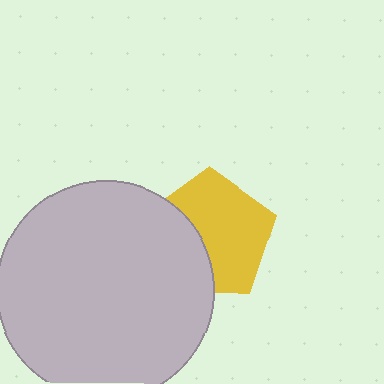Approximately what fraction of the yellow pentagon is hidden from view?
Roughly 37% of the yellow pentagon is hidden behind the light gray circle.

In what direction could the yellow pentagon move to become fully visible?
The yellow pentagon could move right. That would shift it out from behind the light gray circle entirely.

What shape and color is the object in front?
The object in front is a light gray circle.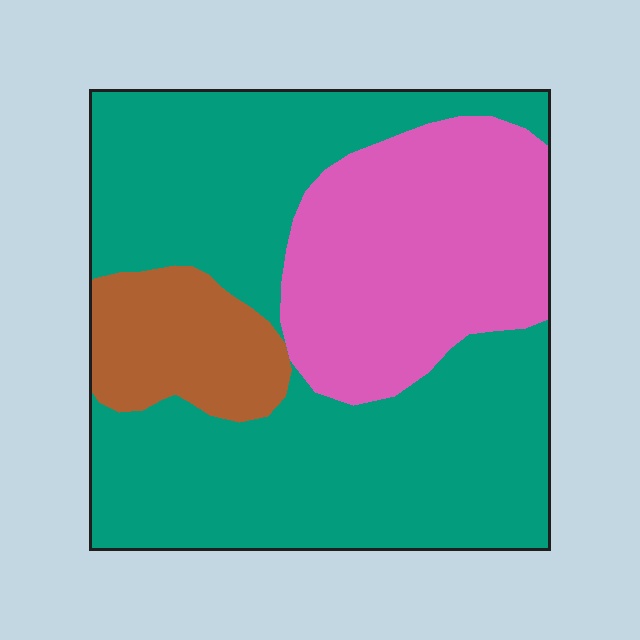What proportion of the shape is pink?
Pink covers roughly 30% of the shape.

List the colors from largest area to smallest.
From largest to smallest: teal, pink, brown.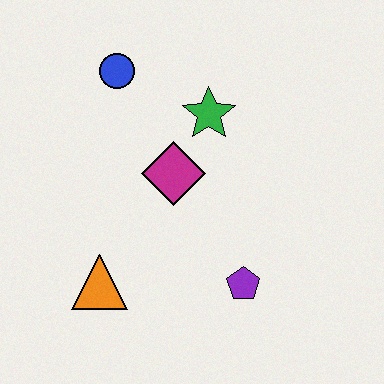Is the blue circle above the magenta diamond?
Yes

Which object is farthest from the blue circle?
The purple pentagon is farthest from the blue circle.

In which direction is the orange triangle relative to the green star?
The orange triangle is below the green star.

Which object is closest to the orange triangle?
The magenta diamond is closest to the orange triangle.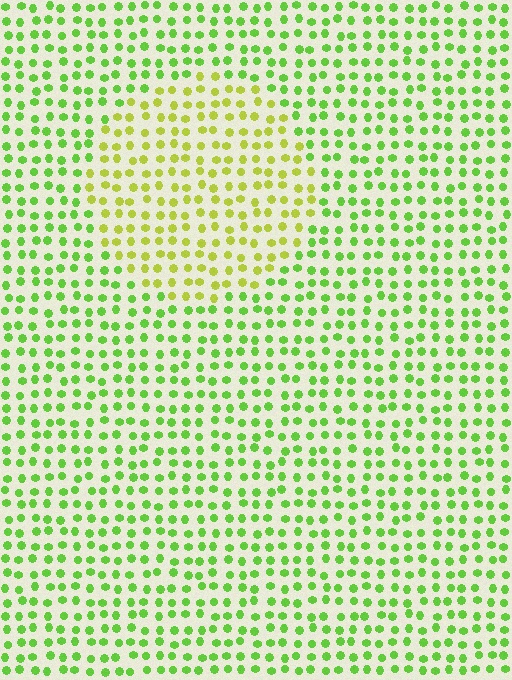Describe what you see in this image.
The image is filled with small lime elements in a uniform arrangement. A circle-shaped region is visible where the elements are tinted to a slightly different hue, forming a subtle color boundary.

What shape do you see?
I see a circle.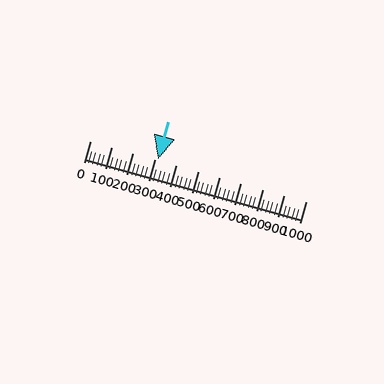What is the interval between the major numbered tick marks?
The major tick marks are spaced 100 units apart.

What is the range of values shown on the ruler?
The ruler shows values from 0 to 1000.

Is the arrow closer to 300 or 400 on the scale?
The arrow is closer to 300.